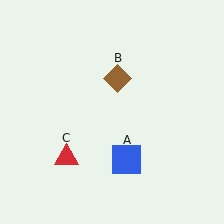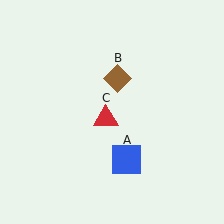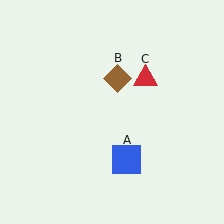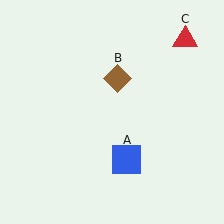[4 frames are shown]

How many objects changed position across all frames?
1 object changed position: red triangle (object C).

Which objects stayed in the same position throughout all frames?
Blue square (object A) and brown diamond (object B) remained stationary.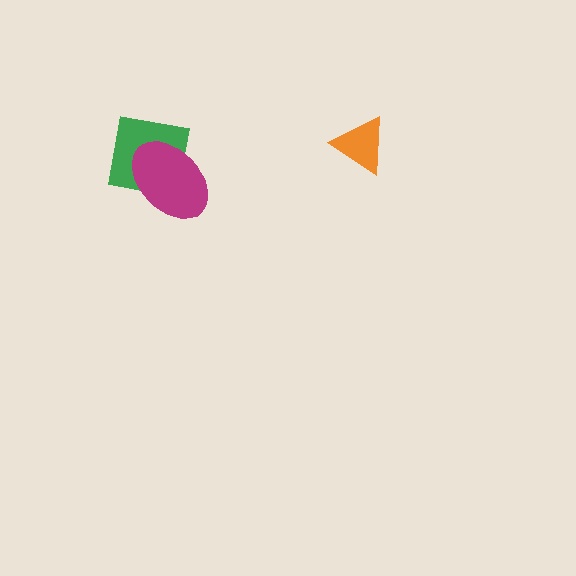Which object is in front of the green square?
The magenta ellipse is in front of the green square.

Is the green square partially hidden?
Yes, it is partially covered by another shape.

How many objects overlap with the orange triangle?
0 objects overlap with the orange triangle.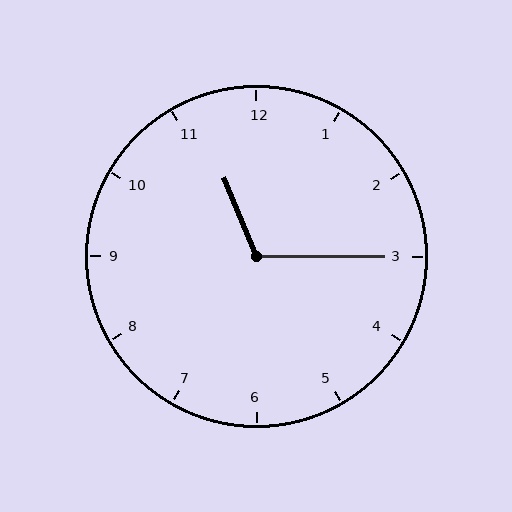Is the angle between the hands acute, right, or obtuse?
It is obtuse.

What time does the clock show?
11:15.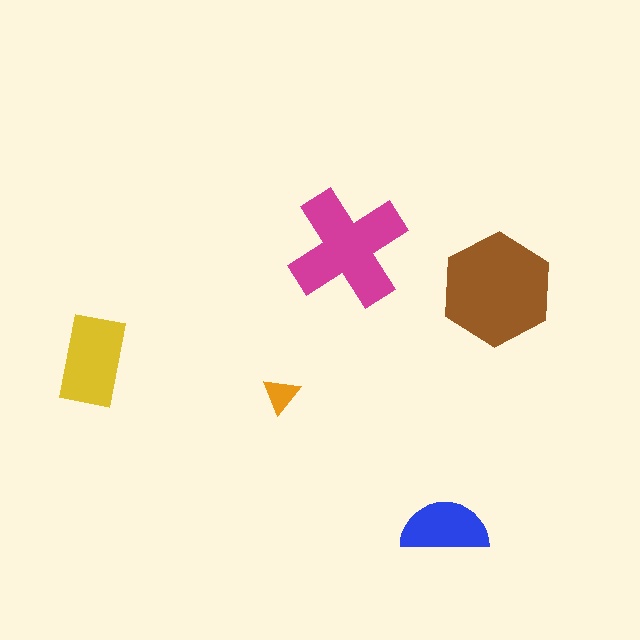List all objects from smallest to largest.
The orange triangle, the blue semicircle, the yellow rectangle, the magenta cross, the brown hexagon.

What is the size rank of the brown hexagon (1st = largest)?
1st.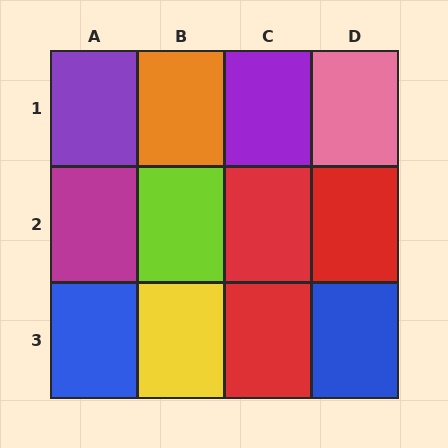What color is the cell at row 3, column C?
Red.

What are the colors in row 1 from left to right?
Purple, orange, purple, pink.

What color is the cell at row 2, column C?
Red.